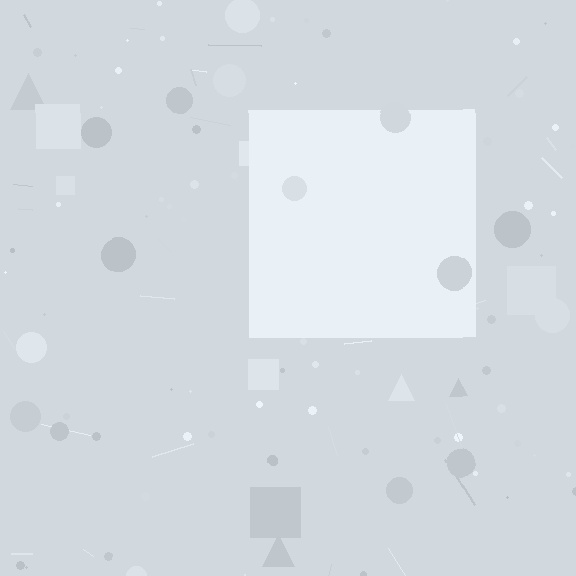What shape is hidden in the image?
A square is hidden in the image.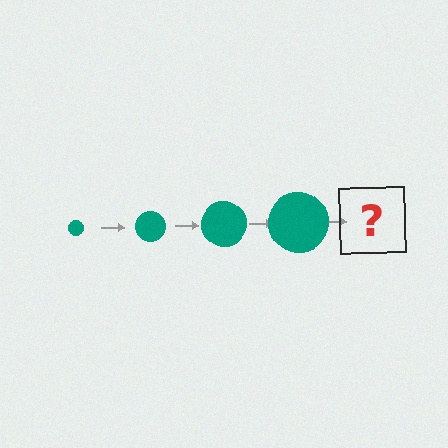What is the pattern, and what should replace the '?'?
The pattern is that the circle gets progressively larger each step. The '?' should be a teal circle, larger than the previous one.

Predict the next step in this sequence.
The next step is a teal circle, larger than the previous one.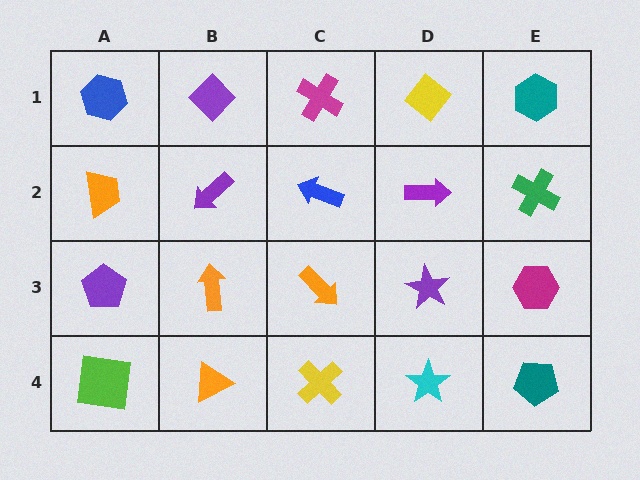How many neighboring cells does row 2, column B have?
4.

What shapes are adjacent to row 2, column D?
A yellow diamond (row 1, column D), a purple star (row 3, column D), a blue arrow (row 2, column C), a green cross (row 2, column E).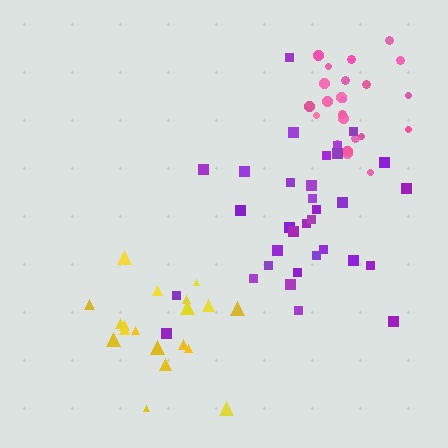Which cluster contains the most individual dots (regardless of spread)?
Purple (33).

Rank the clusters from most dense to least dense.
pink, yellow, purple.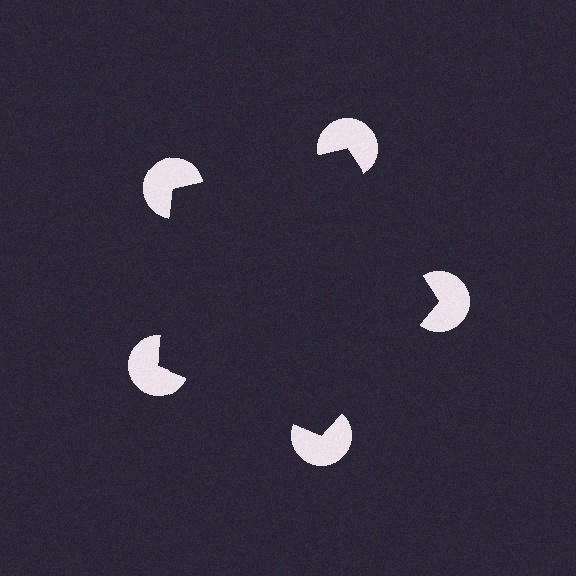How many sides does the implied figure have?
5 sides.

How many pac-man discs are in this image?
There are 5 — one at each vertex of the illusory pentagon.